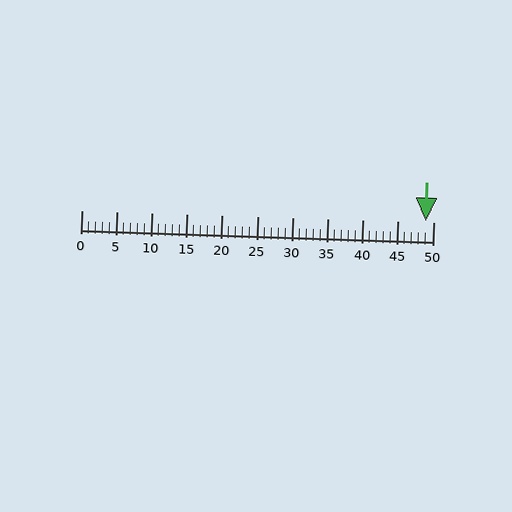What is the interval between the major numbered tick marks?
The major tick marks are spaced 5 units apart.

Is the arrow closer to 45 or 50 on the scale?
The arrow is closer to 50.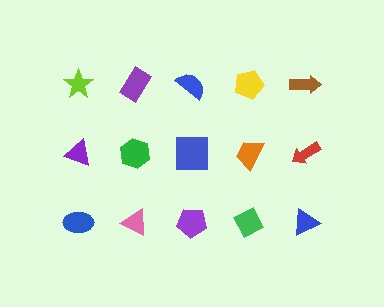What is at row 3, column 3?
A purple pentagon.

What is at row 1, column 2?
A purple rectangle.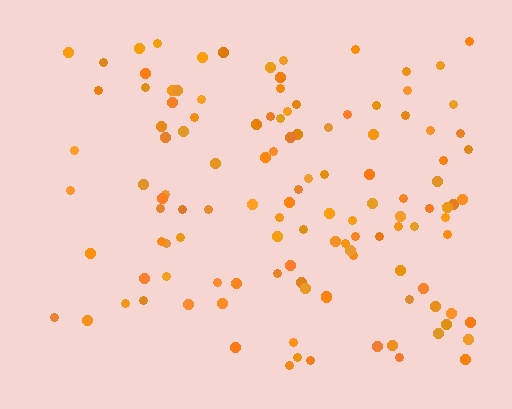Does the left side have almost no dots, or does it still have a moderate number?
Still a moderate number, just noticeably fewer than the right.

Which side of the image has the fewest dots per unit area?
The left.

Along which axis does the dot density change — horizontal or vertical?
Horizontal.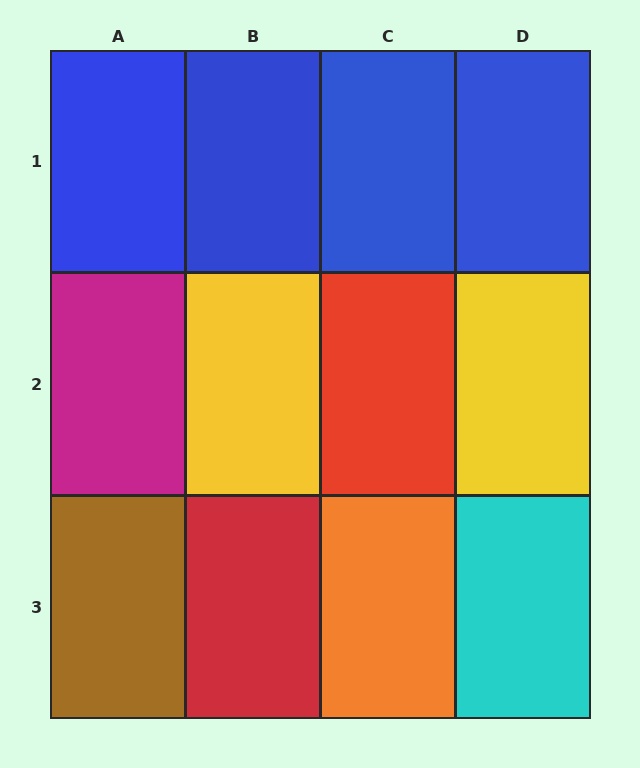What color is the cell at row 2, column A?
Magenta.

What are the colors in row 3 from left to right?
Brown, red, orange, cyan.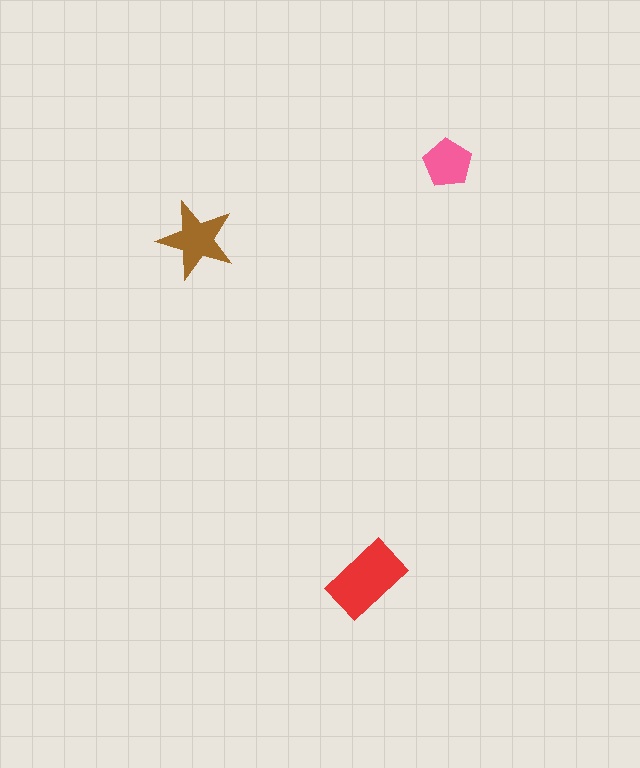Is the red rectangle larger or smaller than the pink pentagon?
Larger.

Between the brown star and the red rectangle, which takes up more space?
The red rectangle.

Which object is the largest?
The red rectangle.